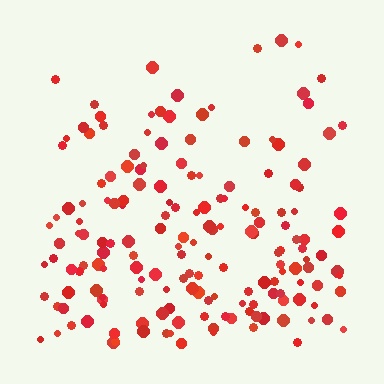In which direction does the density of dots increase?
From top to bottom, with the bottom side densest.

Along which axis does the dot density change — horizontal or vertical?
Vertical.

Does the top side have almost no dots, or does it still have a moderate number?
Still a moderate number, just noticeably fewer than the bottom.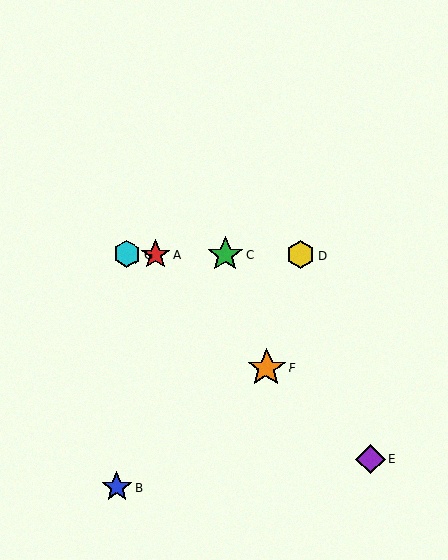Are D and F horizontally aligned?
No, D is at y≈255 and F is at y≈368.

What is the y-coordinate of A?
Object A is at y≈254.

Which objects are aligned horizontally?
Objects A, C, D, G are aligned horizontally.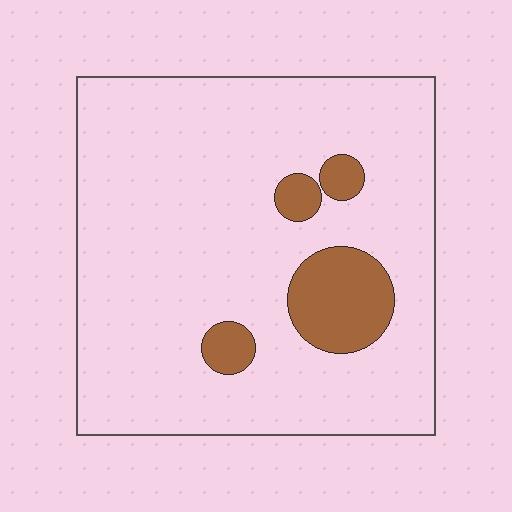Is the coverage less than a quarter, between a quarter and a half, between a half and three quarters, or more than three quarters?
Less than a quarter.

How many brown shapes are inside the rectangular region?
4.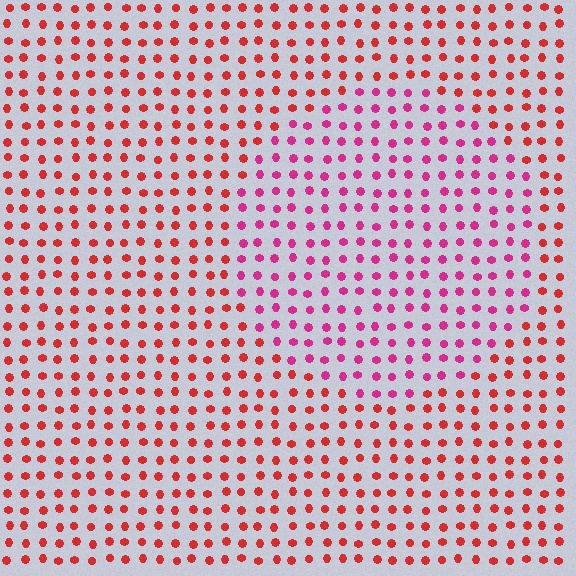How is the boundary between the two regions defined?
The boundary is defined purely by a slight shift in hue (about 34 degrees). Spacing, size, and orientation are identical on both sides.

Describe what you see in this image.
The image is filled with small red elements in a uniform arrangement. A circle-shaped region is visible where the elements are tinted to a slightly different hue, forming a subtle color boundary.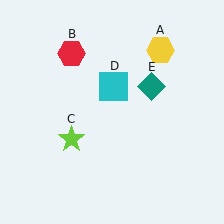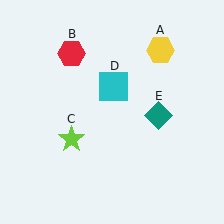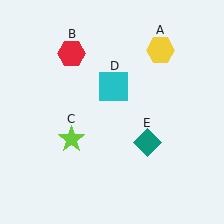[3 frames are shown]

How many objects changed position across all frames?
1 object changed position: teal diamond (object E).